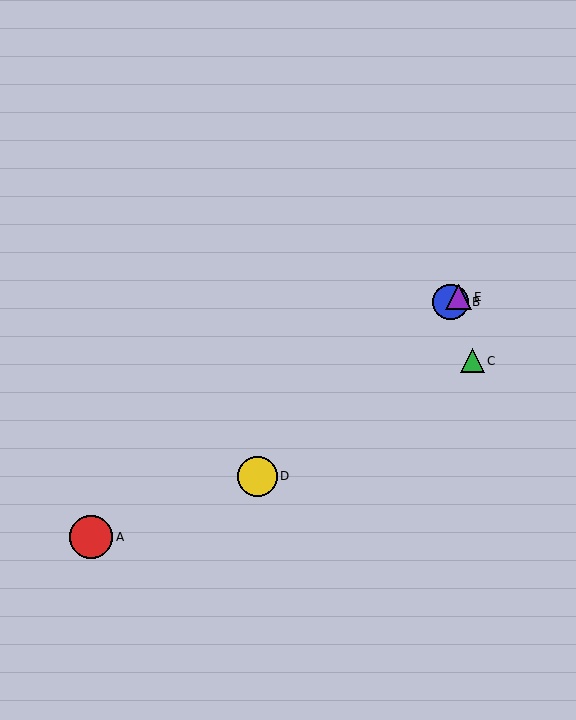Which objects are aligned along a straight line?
Objects A, B, E are aligned along a straight line.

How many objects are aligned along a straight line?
3 objects (A, B, E) are aligned along a straight line.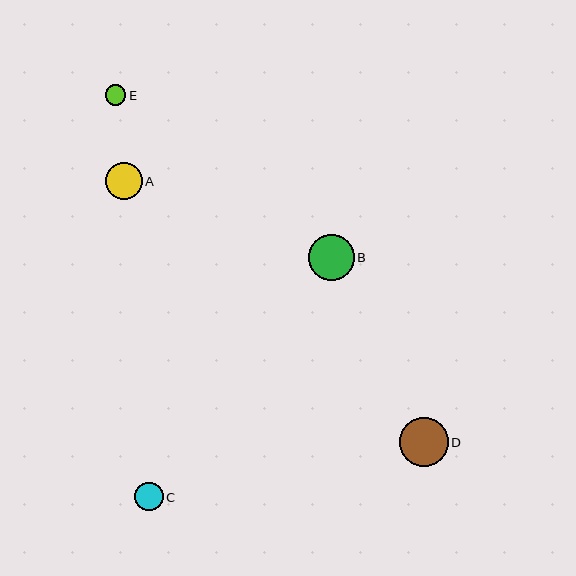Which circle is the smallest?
Circle E is the smallest with a size of approximately 20 pixels.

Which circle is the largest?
Circle D is the largest with a size of approximately 49 pixels.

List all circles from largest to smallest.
From largest to smallest: D, B, A, C, E.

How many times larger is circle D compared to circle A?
Circle D is approximately 1.3 times the size of circle A.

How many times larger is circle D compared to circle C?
Circle D is approximately 1.7 times the size of circle C.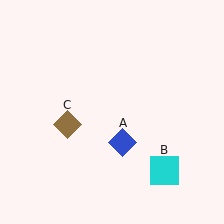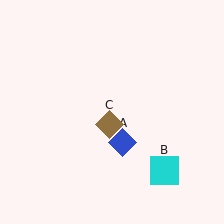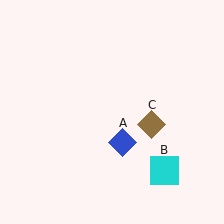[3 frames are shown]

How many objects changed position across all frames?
1 object changed position: brown diamond (object C).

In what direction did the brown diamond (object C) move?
The brown diamond (object C) moved right.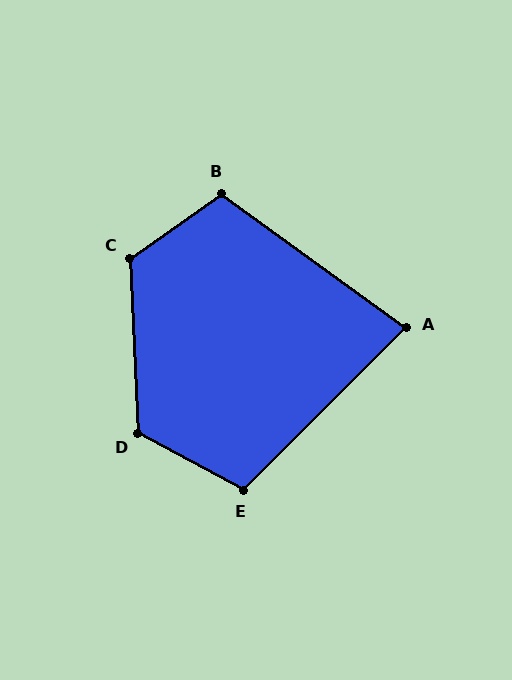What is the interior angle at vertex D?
Approximately 121 degrees (obtuse).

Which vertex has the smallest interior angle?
A, at approximately 81 degrees.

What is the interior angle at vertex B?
Approximately 109 degrees (obtuse).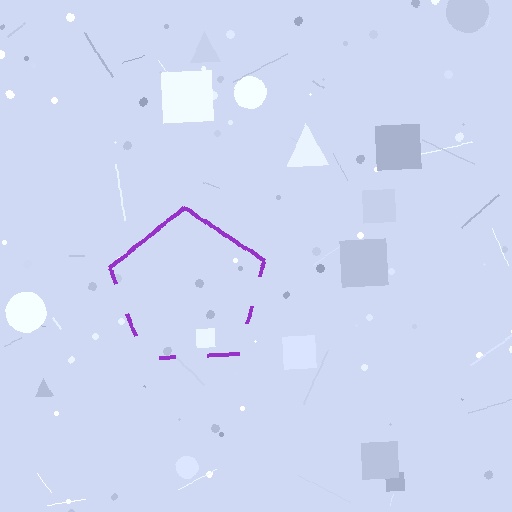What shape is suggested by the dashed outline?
The dashed outline suggests a pentagon.